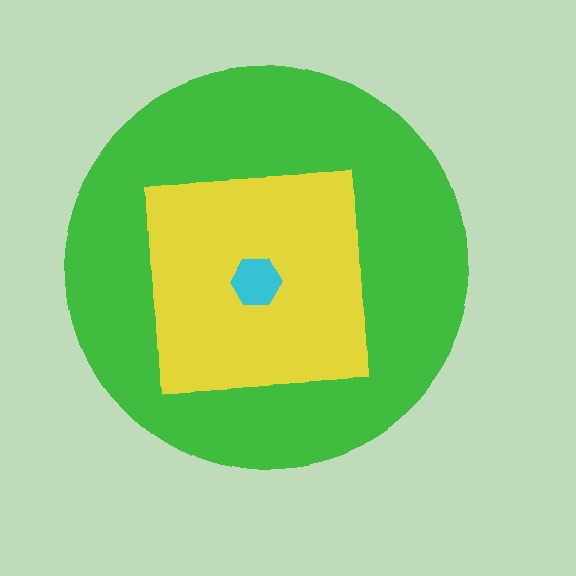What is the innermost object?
The cyan hexagon.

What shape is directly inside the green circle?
The yellow square.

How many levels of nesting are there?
3.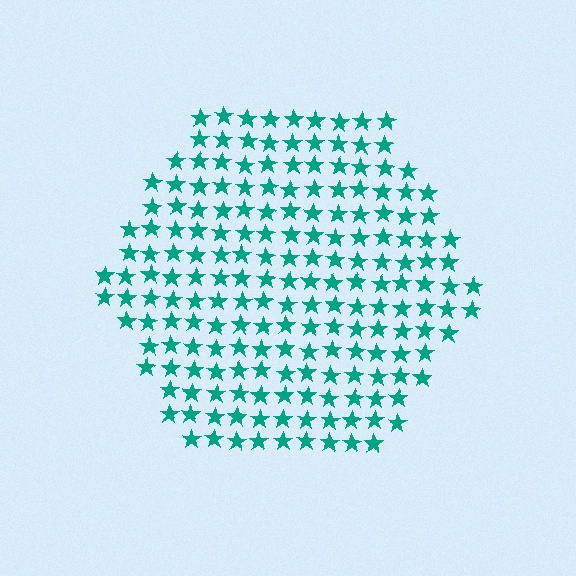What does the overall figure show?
The overall figure shows a hexagon.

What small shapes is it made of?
It is made of small stars.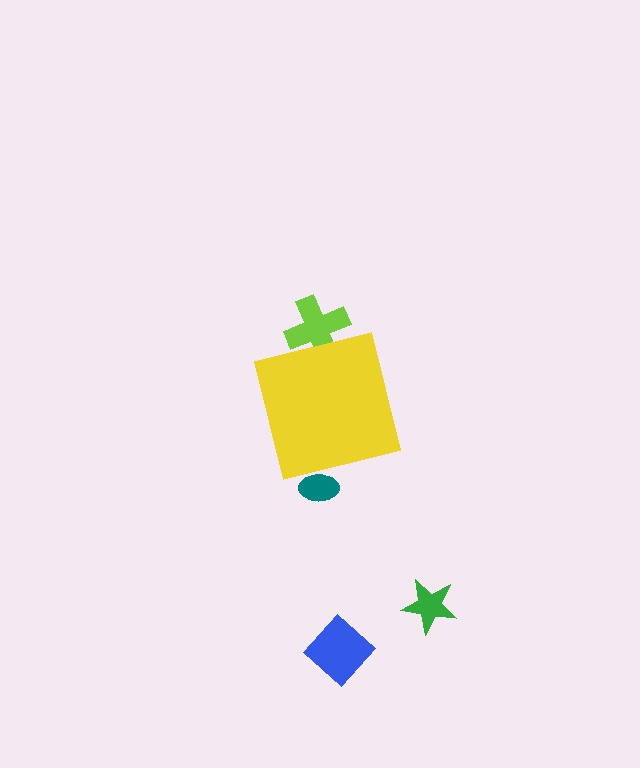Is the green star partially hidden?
No, the green star is fully visible.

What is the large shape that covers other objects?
A yellow square.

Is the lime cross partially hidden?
Yes, the lime cross is partially hidden behind the yellow square.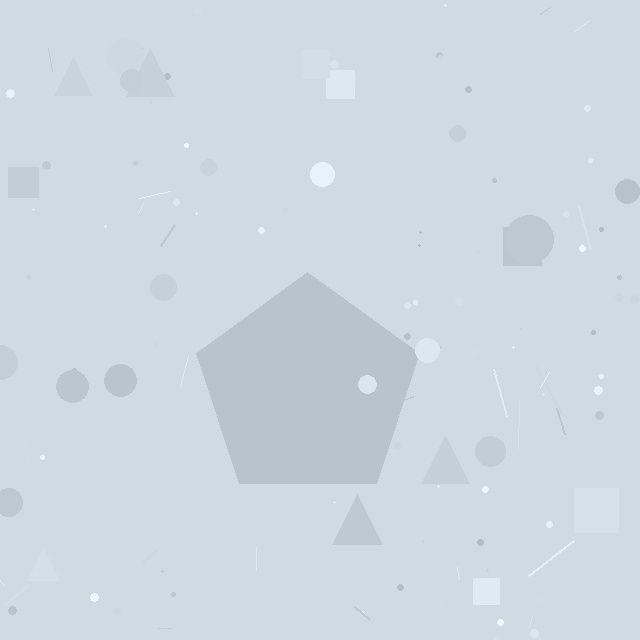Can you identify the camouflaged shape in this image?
The camouflaged shape is a pentagon.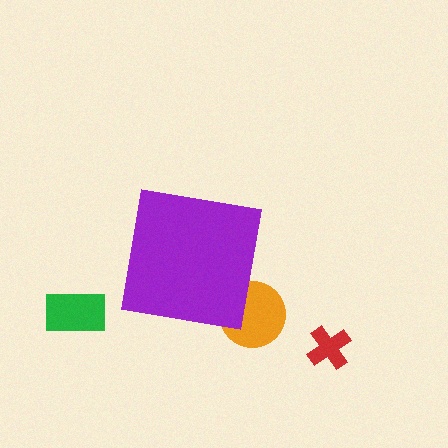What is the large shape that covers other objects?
A purple square.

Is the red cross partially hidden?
No, the red cross is fully visible.